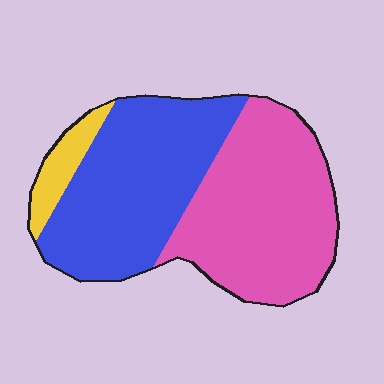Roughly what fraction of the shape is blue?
Blue takes up between a third and a half of the shape.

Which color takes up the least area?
Yellow, at roughly 10%.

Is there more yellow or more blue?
Blue.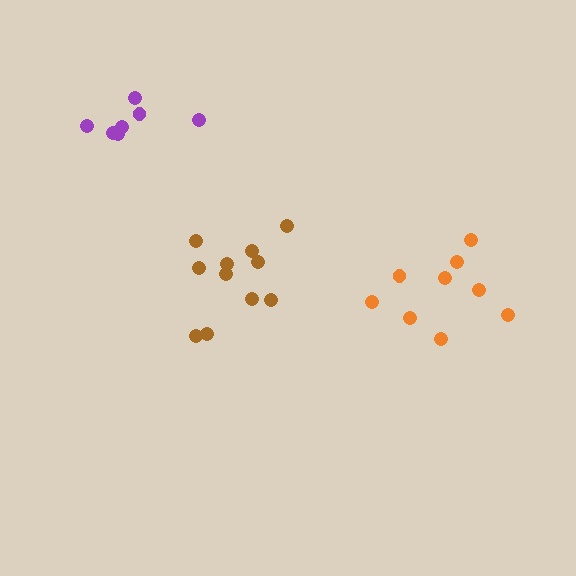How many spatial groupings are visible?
There are 3 spatial groupings.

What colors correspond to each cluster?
The clusters are colored: brown, purple, orange.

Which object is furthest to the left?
The purple cluster is leftmost.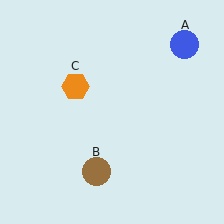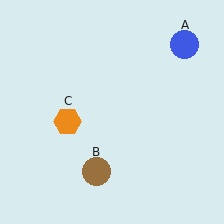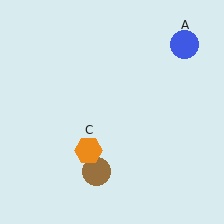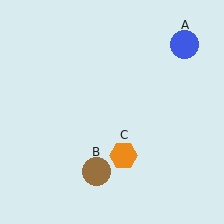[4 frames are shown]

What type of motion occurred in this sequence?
The orange hexagon (object C) rotated counterclockwise around the center of the scene.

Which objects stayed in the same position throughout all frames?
Blue circle (object A) and brown circle (object B) remained stationary.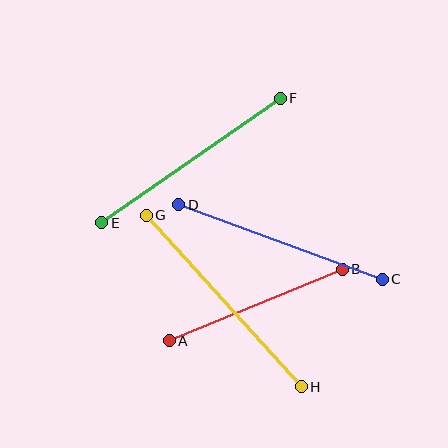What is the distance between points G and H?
The distance is approximately 231 pixels.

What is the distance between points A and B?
The distance is approximately 187 pixels.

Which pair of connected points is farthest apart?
Points G and H are farthest apart.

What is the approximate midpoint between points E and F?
The midpoint is at approximately (191, 160) pixels.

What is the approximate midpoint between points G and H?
The midpoint is at approximately (224, 301) pixels.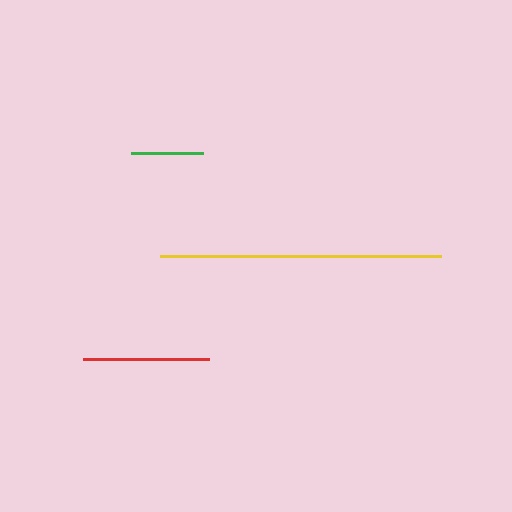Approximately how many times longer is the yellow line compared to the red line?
The yellow line is approximately 2.2 times the length of the red line.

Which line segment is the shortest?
The green line is the shortest at approximately 71 pixels.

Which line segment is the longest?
The yellow line is the longest at approximately 280 pixels.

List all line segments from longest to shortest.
From longest to shortest: yellow, red, green.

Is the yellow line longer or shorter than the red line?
The yellow line is longer than the red line.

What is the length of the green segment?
The green segment is approximately 71 pixels long.